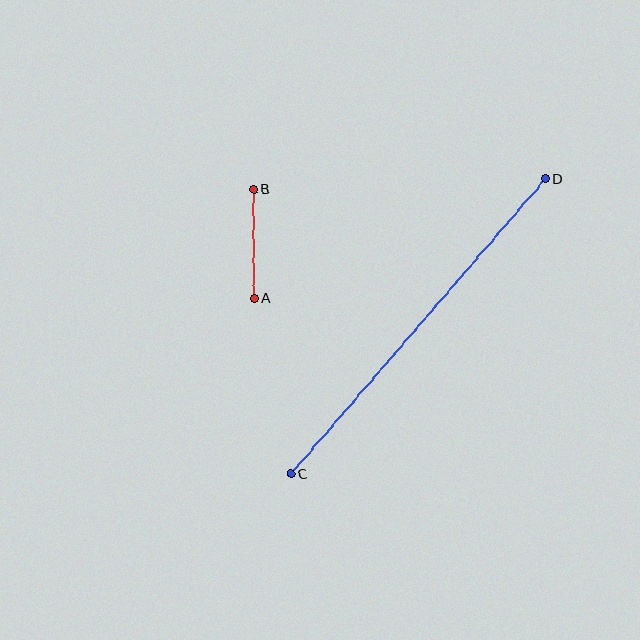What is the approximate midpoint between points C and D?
The midpoint is at approximately (418, 326) pixels.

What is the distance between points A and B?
The distance is approximately 109 pixels.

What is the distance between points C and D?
The distance is approximately 389 pixels.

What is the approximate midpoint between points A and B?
The midpoint is at approximately (254, 244) pixels.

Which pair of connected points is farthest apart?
Points C and D are farthest apart.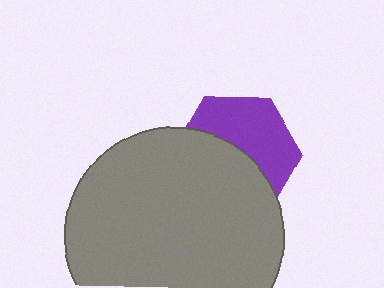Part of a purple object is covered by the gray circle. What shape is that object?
It is a hexagon.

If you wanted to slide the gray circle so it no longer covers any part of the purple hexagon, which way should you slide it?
Slide it down — that is the most direct way to separate the two shapes.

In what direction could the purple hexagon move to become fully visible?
The purple hexagon could move up. That would shift it out from behind the gray circle entirely.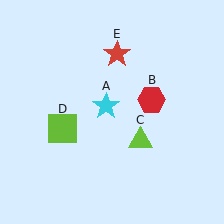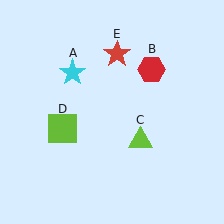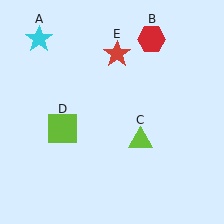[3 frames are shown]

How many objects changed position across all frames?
2 objects changed position: cyan star (object A), red hexagon (object B).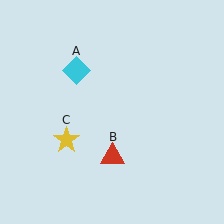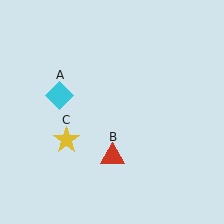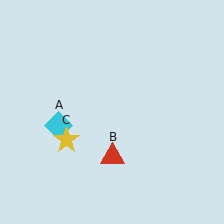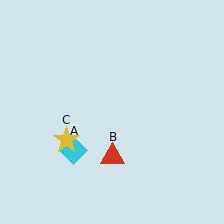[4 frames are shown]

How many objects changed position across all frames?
1 object changed position: cyan diamond (object A).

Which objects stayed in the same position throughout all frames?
Red triangle (object B) and yellow star (object C) remained stationary.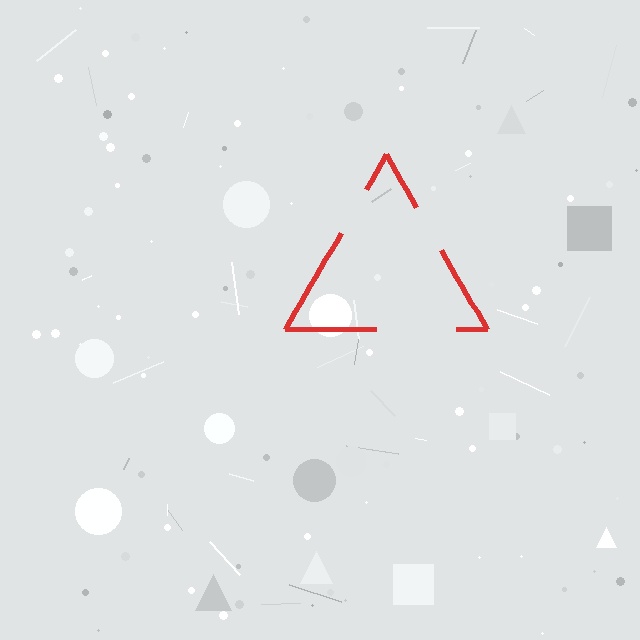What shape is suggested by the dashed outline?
The dashed outline suggests a triangle.